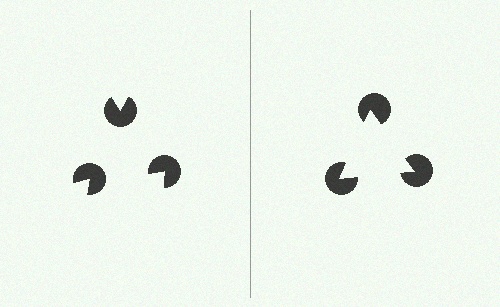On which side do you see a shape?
An illusory triangle appears on the right side. On the left side the wedge cuts are rotated, so no coherent shape forms.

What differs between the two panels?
The pac-man discs are positioned identically on both sides; only the wedge orientations differ. On the right they align to a triangle; on the left they are misaligned.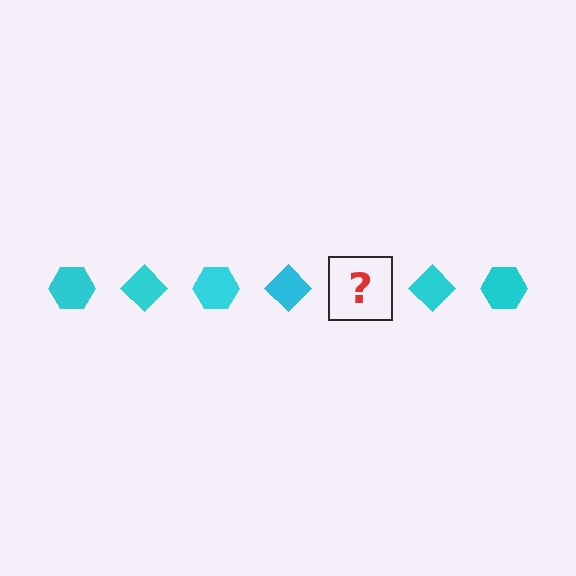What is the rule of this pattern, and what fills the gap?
The rule is that the pattern cycles through hexagon, diamond shapes in cyan. The gap should be filled with a cyan hexagon.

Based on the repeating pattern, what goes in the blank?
The blank should be a cyan hexagon.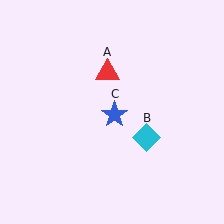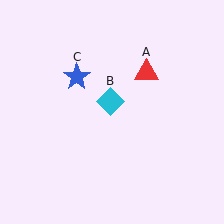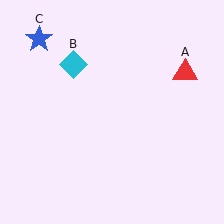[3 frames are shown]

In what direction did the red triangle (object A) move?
The red triangle (object A) moved right.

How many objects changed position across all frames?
3 objects changed position: red triangle (object A), cyan diamond (object B), blue star (object C).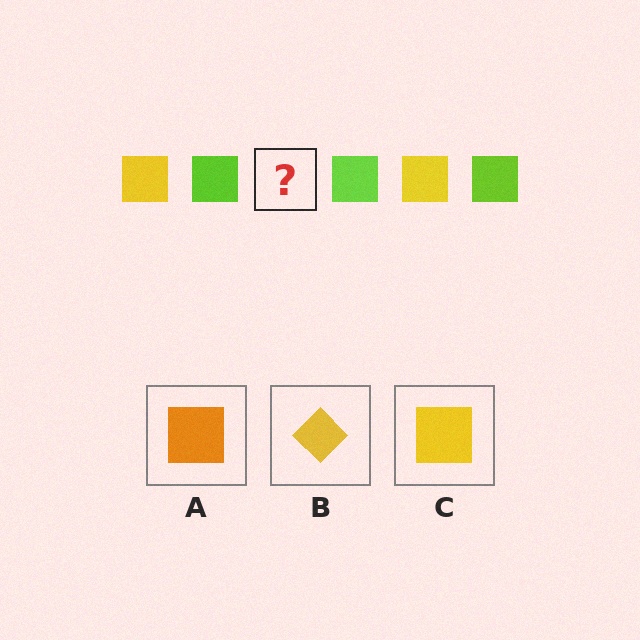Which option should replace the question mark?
Option C.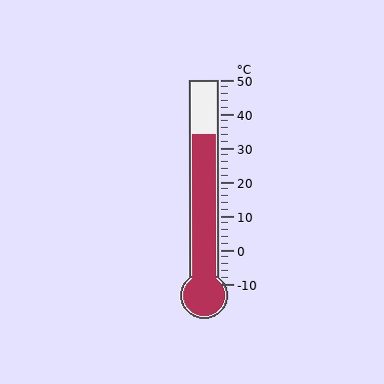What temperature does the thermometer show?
The thermometer shows approximately 34°C.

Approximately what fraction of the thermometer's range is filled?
The thermometer is filled to approximately 75% of its range.